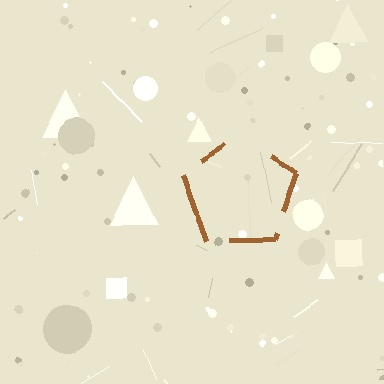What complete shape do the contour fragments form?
The contour fragments form a pentagon.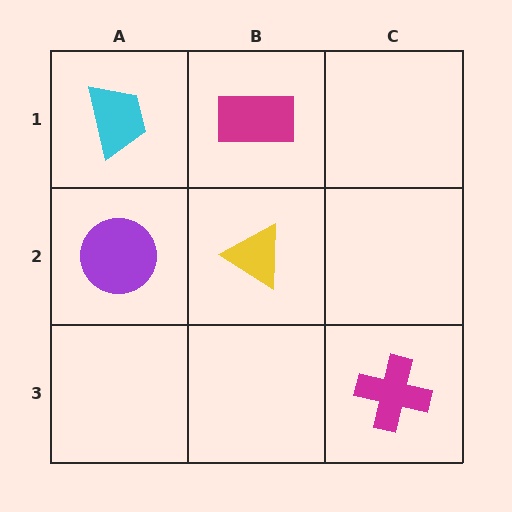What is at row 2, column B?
A yellow triangle.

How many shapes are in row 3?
1 shape.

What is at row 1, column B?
A magenta rectangle.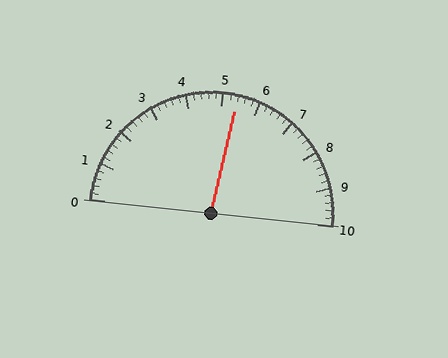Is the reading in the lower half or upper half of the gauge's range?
The reading is in the upper half of the range (0 to 10).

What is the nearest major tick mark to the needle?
The nearest major tick mark is 5.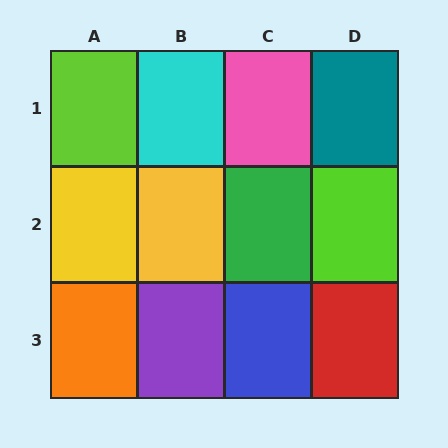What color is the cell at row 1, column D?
Teal.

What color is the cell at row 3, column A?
Orange.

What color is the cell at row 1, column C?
Pink.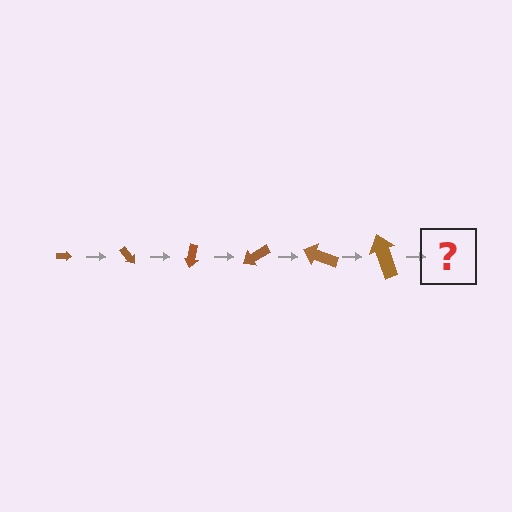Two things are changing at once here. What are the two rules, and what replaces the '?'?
The two rules are that the arrow grows larger each step and it rotates 50 degrees each step. The '?' should be an arrow, larger than the previous one and rotated 300 degrees from the start.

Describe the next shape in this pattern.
It should be an arrow, larger than the previous one and rotated 300 degrees from the start.